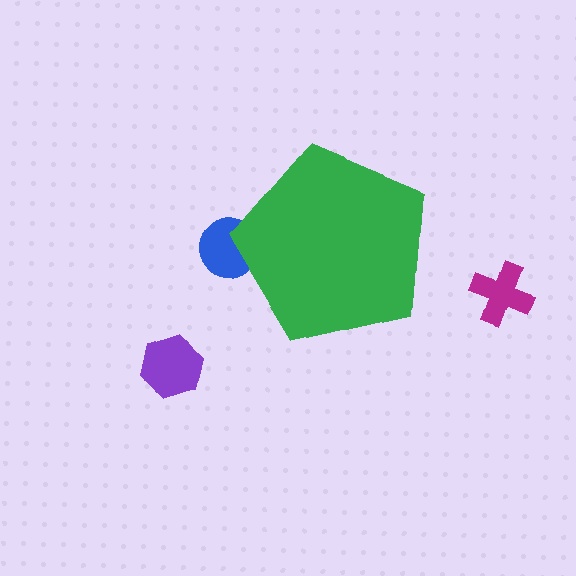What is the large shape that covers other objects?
A green pentagon.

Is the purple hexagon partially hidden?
No, the purple hexagon is fully visible.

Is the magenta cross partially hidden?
No, the magenta cross is fully visible.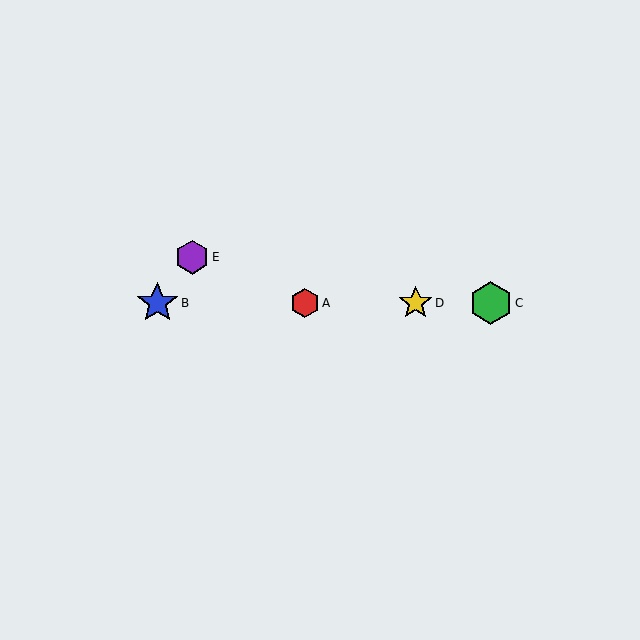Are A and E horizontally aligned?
No, A is at y≈303 and E is at y≈257.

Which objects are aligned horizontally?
Objects A, B, C, D are aligned horizontally.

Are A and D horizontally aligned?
Yes, both are at y≈303.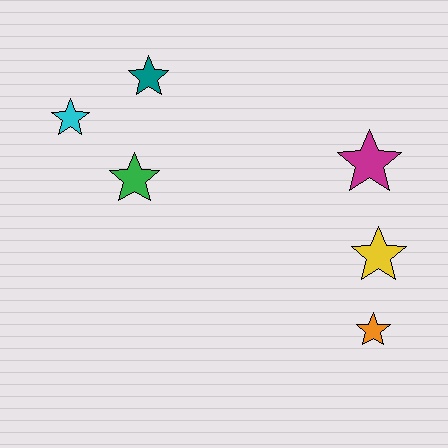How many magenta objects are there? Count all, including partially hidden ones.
There is 1 magenta object.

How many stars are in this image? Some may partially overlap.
There are 6 stars.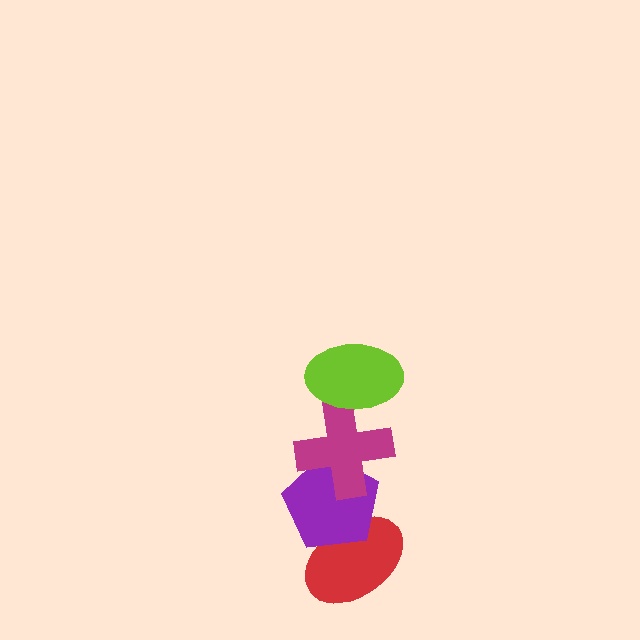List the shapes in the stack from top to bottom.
From top to bottom: the lime ellipse, the magenta cross, the purple pentagon, the red ellipse.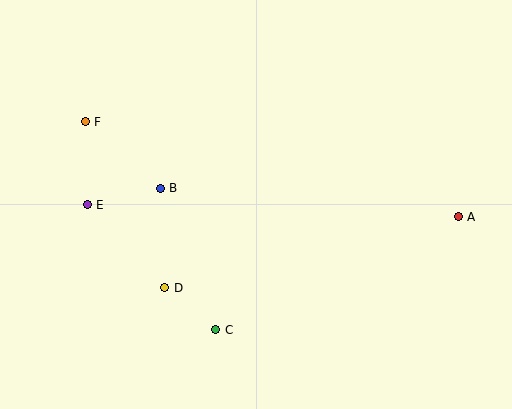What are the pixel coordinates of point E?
Point E is at (87, 205).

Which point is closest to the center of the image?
Point B at (160, 188) is closest to the center.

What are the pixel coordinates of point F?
Point F is at (85, 122).